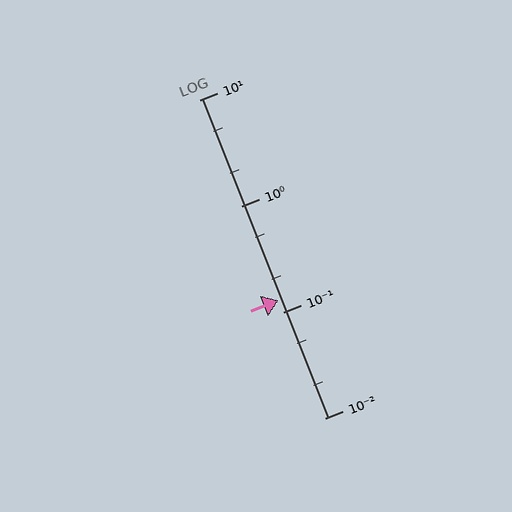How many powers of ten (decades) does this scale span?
The scale spans 3 decades, from 0.01 to 10.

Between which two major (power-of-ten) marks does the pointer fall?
The pointer is between 0.1 and 1.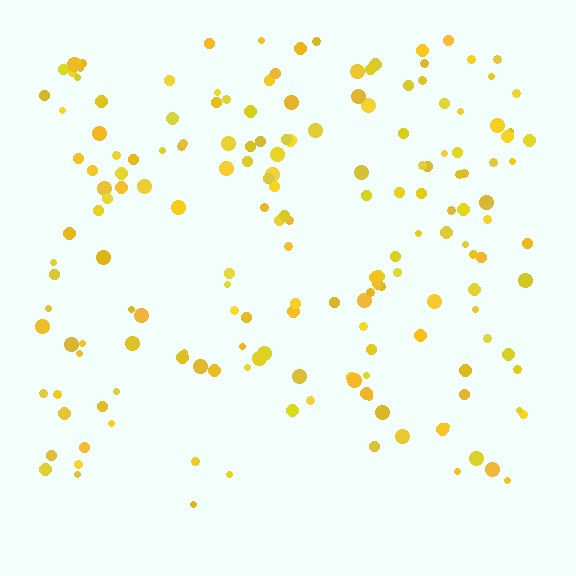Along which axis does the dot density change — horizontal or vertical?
Vertical.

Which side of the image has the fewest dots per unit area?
The bottom.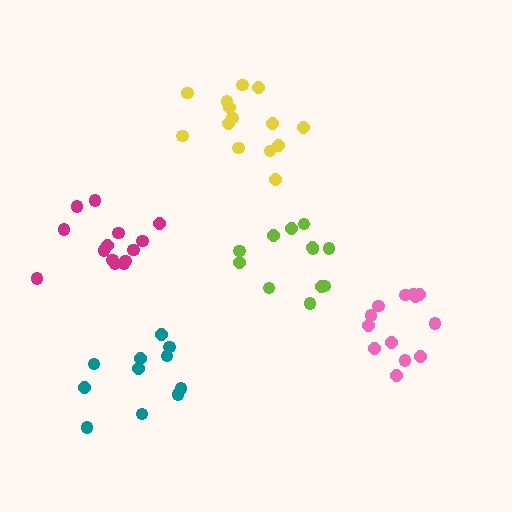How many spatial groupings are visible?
There are 5 spatial groupings.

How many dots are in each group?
Group 1: 14 dots, Group 2: 13 dots, Group 3: 11 dots, Group 4: 12 dots, Group 5: 14 dots (64 total).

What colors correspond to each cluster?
The clusters are colored: magenta, pink, teal, lime, yellow.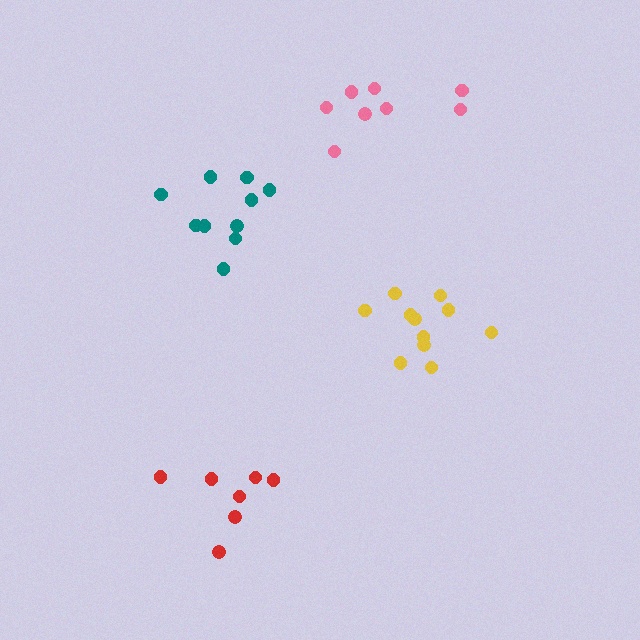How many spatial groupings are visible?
There are 4 spatial groupings.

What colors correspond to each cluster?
The clusters are colored: teal, yellow, red, pink.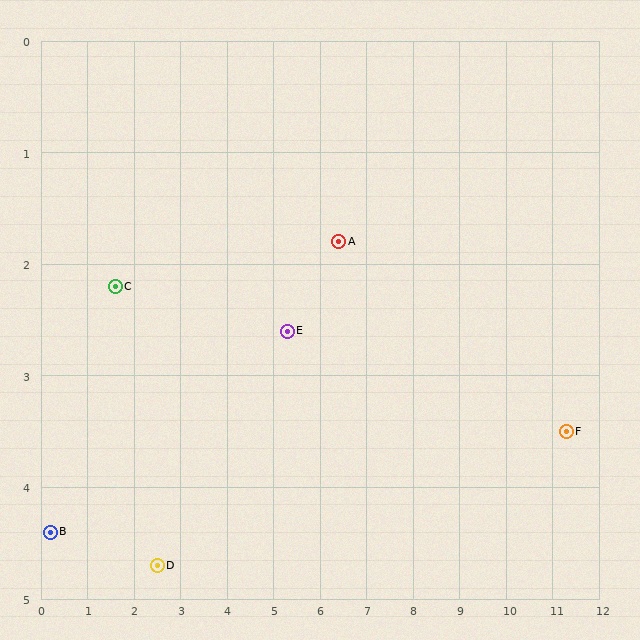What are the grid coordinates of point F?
Point F is at approximately (11.3, 3.5).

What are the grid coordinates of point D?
Point D is at approximately (2.5, 4.7).